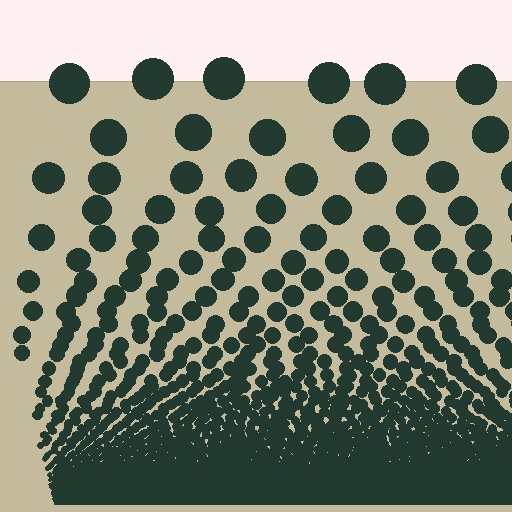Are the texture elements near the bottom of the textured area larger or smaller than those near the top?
Smaller. The gradient is inverted — elements near the bottom are smaller and denser.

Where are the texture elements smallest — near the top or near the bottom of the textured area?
Near the bottom.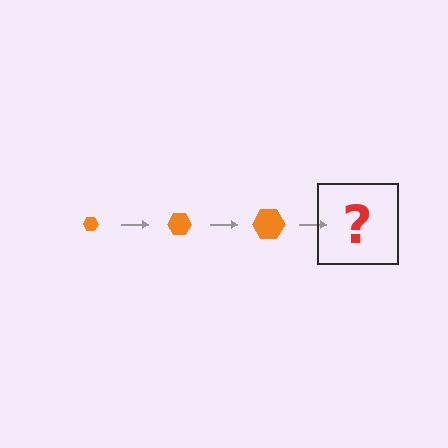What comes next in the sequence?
The next element should be an orange hexagon, larger than the previous one.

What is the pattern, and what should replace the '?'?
The pattern is that the hexagon gets progressively larger each step. The '?' should be an orange hexagon, larger than the previous one.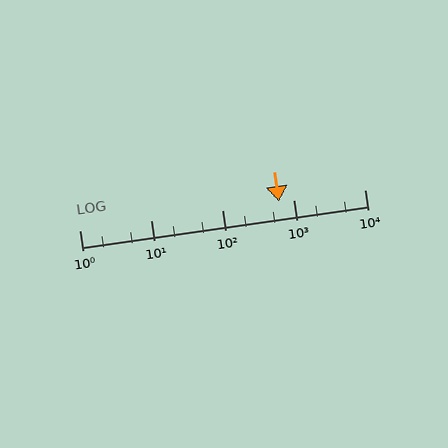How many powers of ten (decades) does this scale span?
The scale spans 4 decades, from 1 to 10000.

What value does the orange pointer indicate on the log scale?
The pointer indicates approximately 630.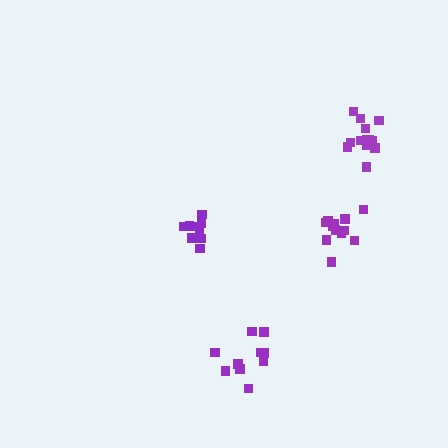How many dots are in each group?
Group 1: 10 dots, Group 2: 12 dots, Group 3: 13 dots, Group 4: 10 dots (45 total).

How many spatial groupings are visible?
There are 4 spatial groupings.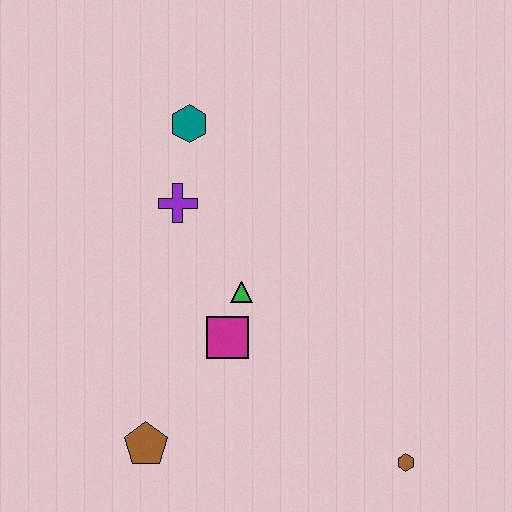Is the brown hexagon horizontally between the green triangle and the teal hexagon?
No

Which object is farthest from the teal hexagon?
The brown hexagon is farthest from the teal hexagon.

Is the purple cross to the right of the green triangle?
No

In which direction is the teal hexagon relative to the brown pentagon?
The teal hexagon is above the brown pentagon.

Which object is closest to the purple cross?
The teal hexagon is closest to the purple cross.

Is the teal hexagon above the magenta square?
Yes